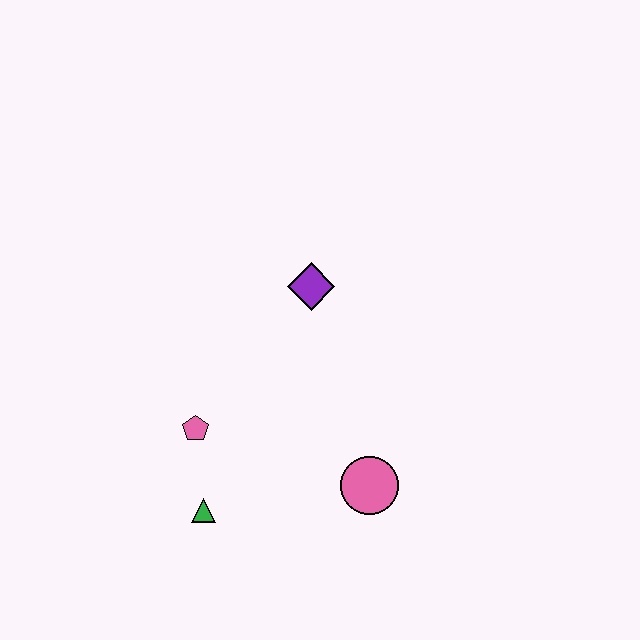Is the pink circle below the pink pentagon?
Yes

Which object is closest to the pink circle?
The green triangle is closest to the pink circle.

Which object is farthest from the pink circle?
The purple diamond is farthest from the pink circle.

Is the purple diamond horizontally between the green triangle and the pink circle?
Yes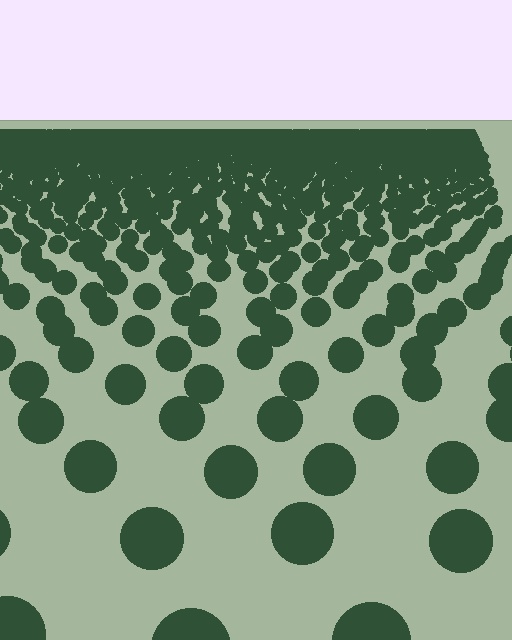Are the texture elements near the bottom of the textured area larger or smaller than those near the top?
Larger. Near the bottom, elements are closer to the viewer and appear at a bigger on-screen size.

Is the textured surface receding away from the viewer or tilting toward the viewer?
The surface is receding away from the viewer. Texture elements get smaller and denser toward the top.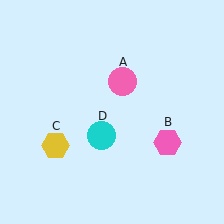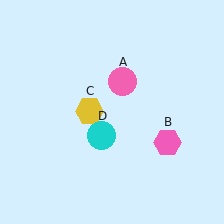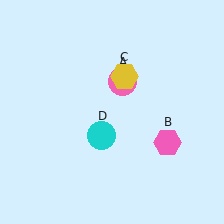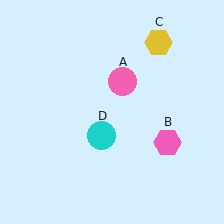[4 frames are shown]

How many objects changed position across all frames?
1 object changed position: yellow hexagon (object C).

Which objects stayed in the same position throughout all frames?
Pink circle (object A) and pink hexagon (object B) and cyan circle (object D) remained stationary.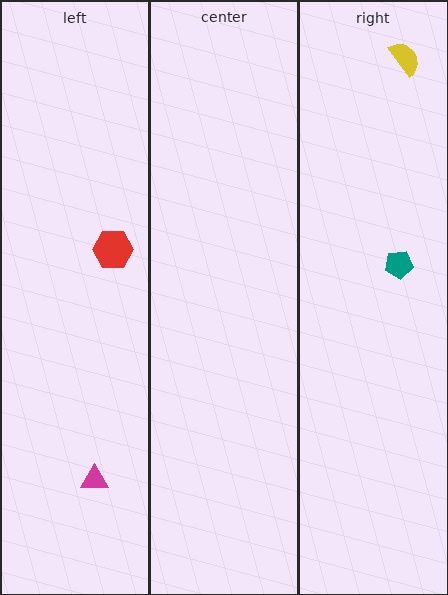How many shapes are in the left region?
2.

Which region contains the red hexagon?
The left region.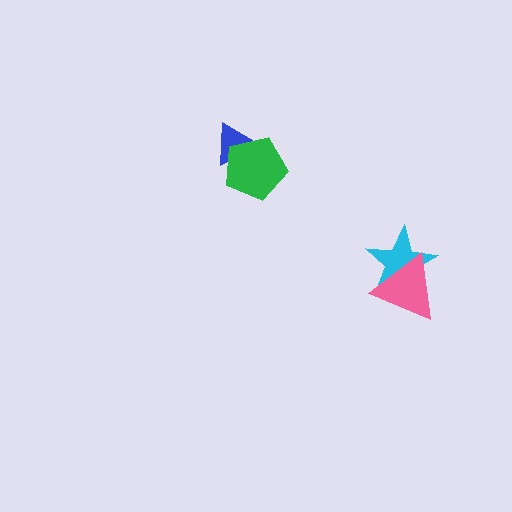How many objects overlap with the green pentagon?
1 object overlaps with the green pentagon.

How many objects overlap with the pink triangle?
1 object overlaps with the pink triangle.